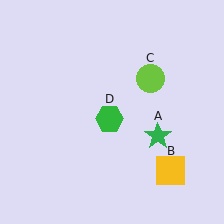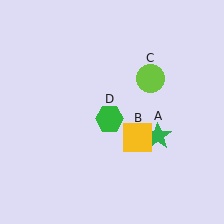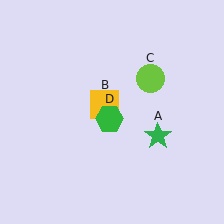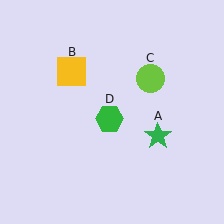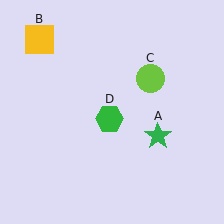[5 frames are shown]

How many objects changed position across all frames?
1 object changed position: yellow square (object B).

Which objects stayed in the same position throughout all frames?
Green star (object A) and lime circle (object C) and green hexagon (object D) remained stationary.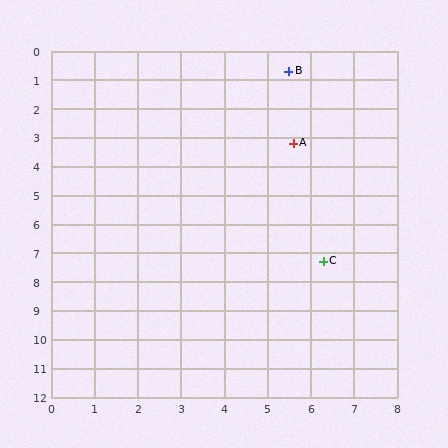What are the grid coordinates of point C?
Point C is at approximately (6.3, 7.3).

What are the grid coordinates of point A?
Point A is at approximately (5.6, 3.2).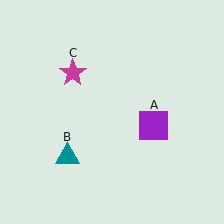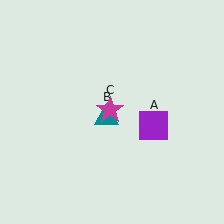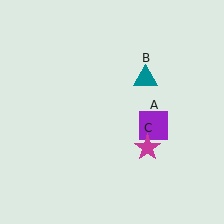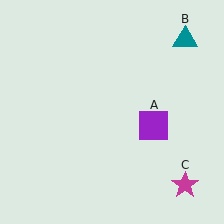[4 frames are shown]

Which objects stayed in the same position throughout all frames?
Purple square (object A) remained stationary.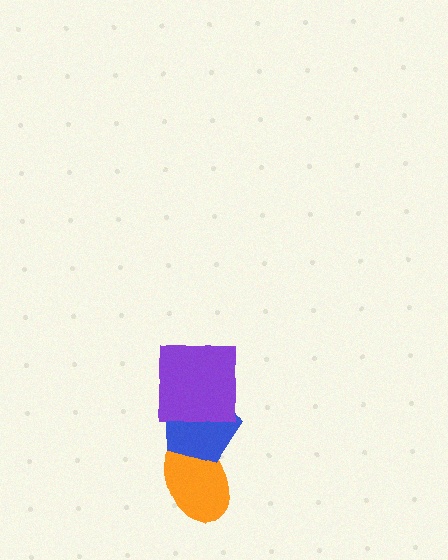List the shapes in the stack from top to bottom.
From top to bottom: the purple square, the blue pentagon, the orange ellipse.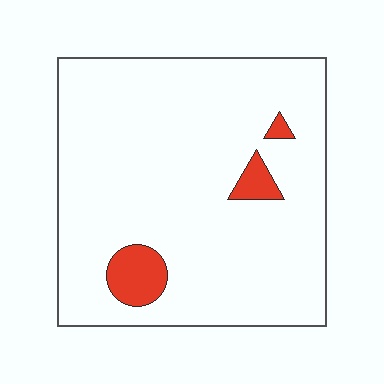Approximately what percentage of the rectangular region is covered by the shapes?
Approximately 5%.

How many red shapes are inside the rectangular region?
3.